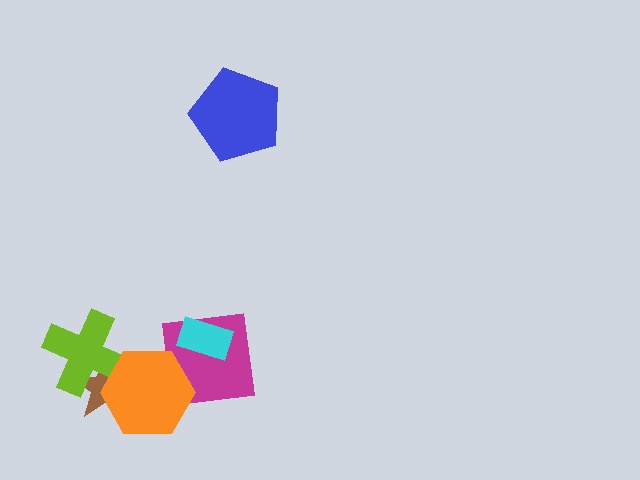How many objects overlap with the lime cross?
2 objects overlap with the lime cross.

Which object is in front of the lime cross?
The orange hexagon is in front of the lime cross.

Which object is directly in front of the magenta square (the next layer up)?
The cyan rectangle is directly in front of the magenta square.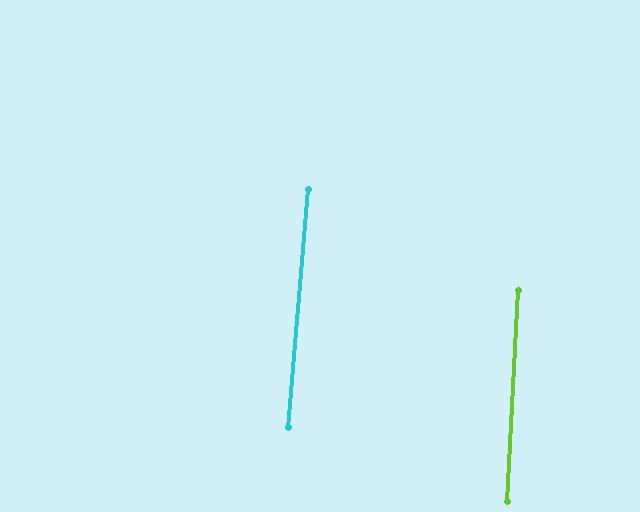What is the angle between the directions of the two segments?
Approximately 2 degrees.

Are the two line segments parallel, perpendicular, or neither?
Parallel — their directions differ by only 2.0°.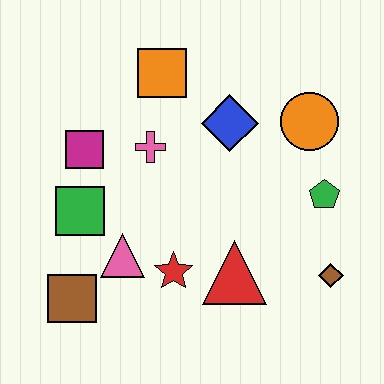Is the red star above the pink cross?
No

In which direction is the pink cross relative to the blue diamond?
The pink cross is to the left of the blue diamond.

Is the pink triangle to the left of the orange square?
Yes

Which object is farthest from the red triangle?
The orange square is farthest from the red triangle.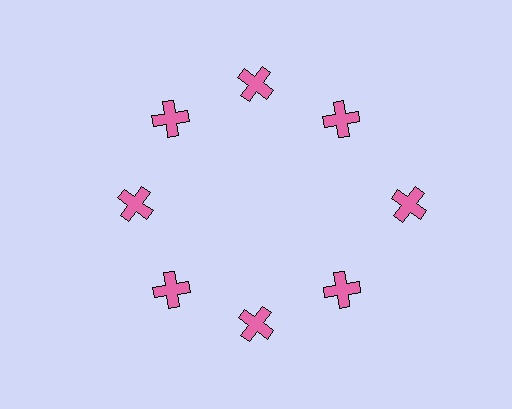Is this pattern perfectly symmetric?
No. The 8 pink crosses are arranged in a ring, but one element near the 3 o'clock position is pushed outward from the center, breaking the 8-fold rotational symmetry.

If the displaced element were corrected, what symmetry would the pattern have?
It would have 8-fold rotational symmetry — the pattern would map onto itself every 45 degrees.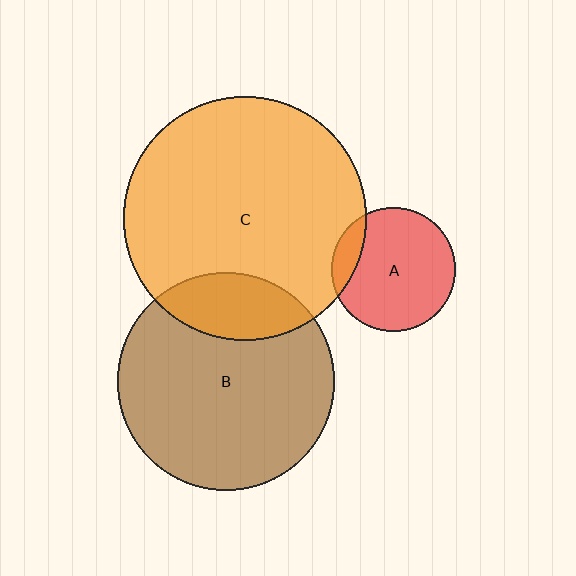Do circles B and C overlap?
Yes.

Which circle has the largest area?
Circle C (orange).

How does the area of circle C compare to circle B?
Approximately 1.2 times.